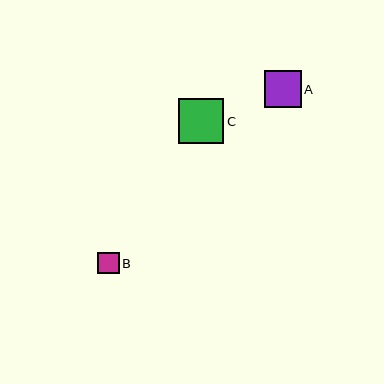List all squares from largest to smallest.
From largest to smallest: C, A, B.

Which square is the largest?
Square C is the largest with a size of approximately 45 pixels.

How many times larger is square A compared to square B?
Square A is approximately 1.7 times the size of square B.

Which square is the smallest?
Square B is the smallest with a size of approximately 22 pixels.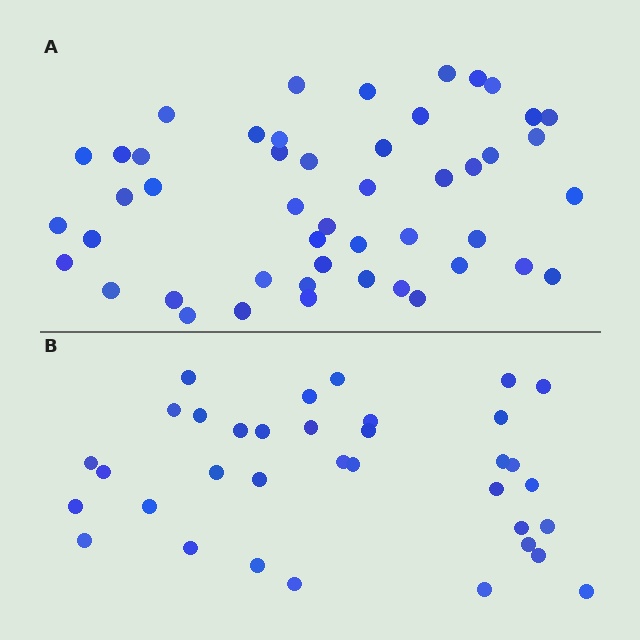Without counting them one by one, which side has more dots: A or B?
Region A (the top region) has more dots.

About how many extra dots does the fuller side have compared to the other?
Region A has approximately 15 more dots than region B.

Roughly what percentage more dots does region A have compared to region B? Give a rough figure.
About 35% more.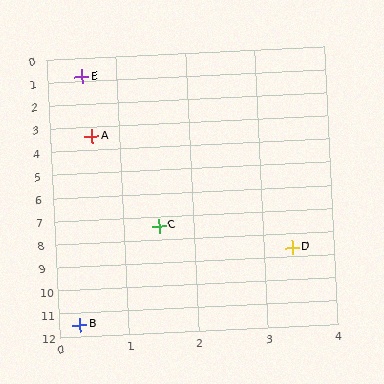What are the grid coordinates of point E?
Point E is at approximately (0.5, 0.8).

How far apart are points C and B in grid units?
Points C and B are about 4.3 grid units apart.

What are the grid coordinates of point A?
Point A is at approximately (0.6, 3.4).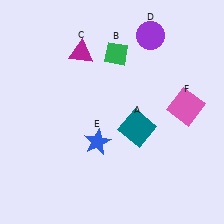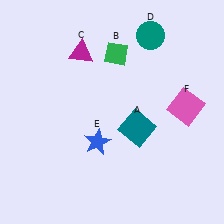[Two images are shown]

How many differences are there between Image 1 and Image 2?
There is 1 difference between the two images.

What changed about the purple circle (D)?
In Image 1, D is purple. In Image 2, it changed to teal.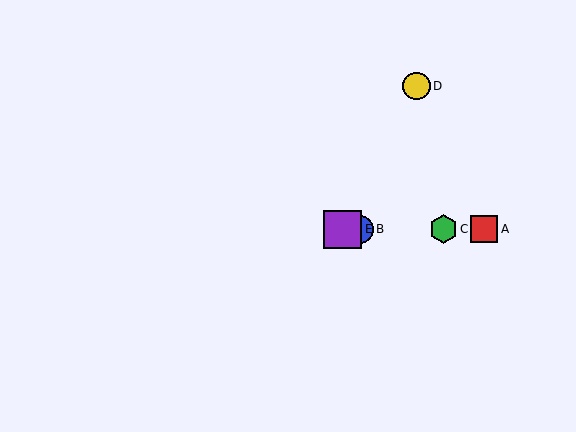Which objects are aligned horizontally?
Objects A, B, C, E are aligned horizontally.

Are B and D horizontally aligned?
No, B is at y≈229 and D is at y≈86.